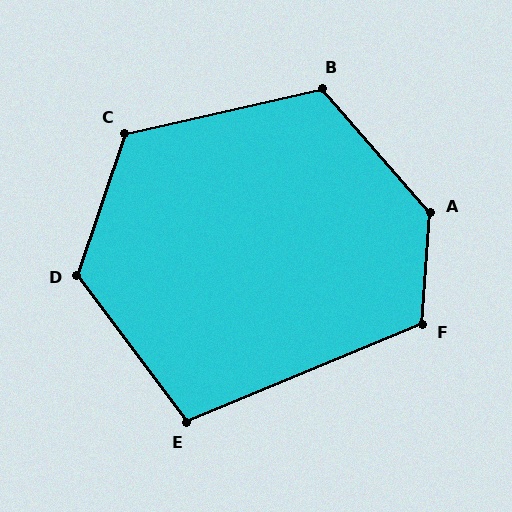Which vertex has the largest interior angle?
A, at approximately 135 degrees.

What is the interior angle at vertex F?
Approximately 117 degrees (obtuse).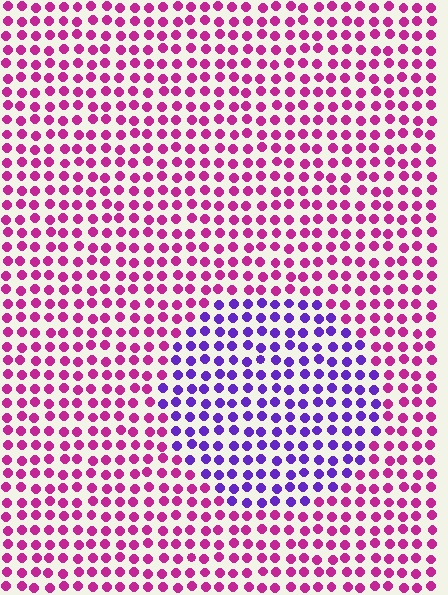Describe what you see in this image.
The image is filled with small magenta elements in a uniform arrangement. A circle-shaped region is visible where the elements are tinted to a slightly different hue, forming a subtle color boundary.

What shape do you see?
I see a circle.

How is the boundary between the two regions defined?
The boundary is defined purely by a slight shift in hue (about 54 degrees). Spacing, size, and orientation are identical on both sides.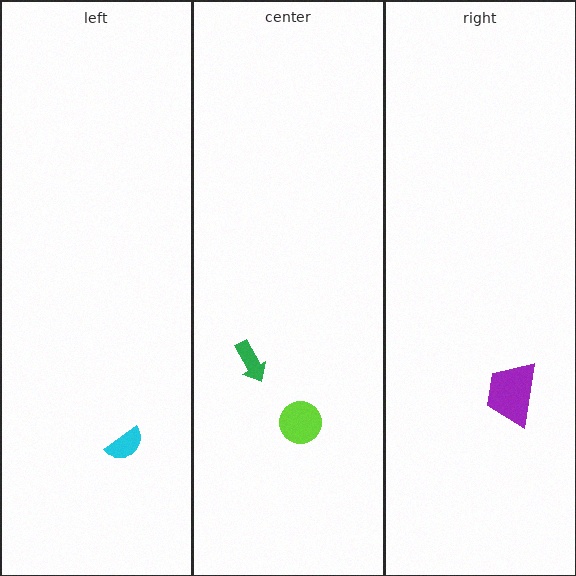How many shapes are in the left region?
1.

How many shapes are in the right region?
1.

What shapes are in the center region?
The green arrow, the lime circle.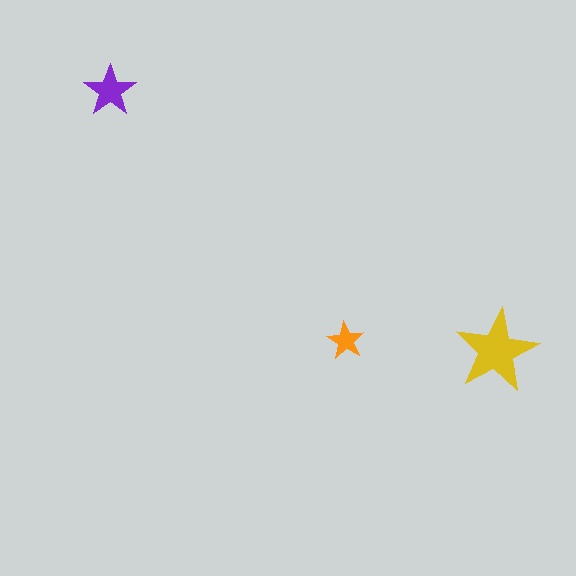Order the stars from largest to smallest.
the yellow one, the purple one, the orange one.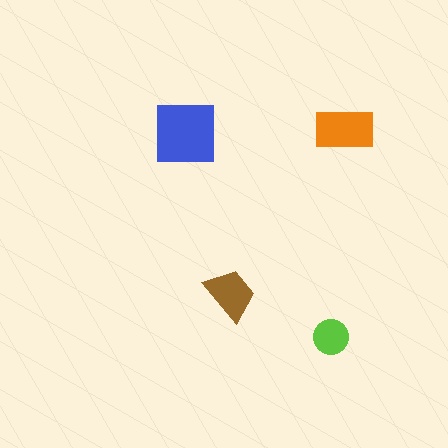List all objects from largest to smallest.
The blue square, the orange rectangle, the brown trapezoid, the lime circle.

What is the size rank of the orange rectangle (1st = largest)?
2nd.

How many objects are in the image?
There are 4 objects in the image.